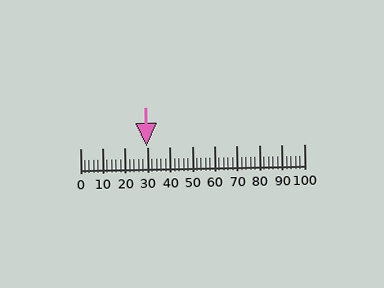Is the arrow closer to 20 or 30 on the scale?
The arrow is closer to 30.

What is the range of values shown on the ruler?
The ruler shows values from 0 to 100.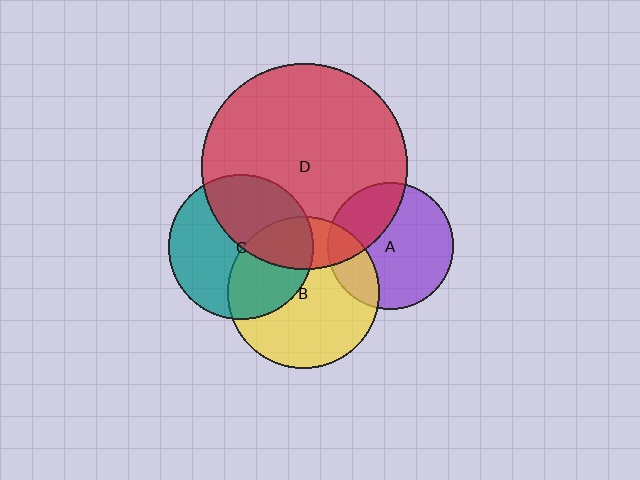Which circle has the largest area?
Circle D (red).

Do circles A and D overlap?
Yes.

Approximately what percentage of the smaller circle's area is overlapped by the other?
Approximately 30%.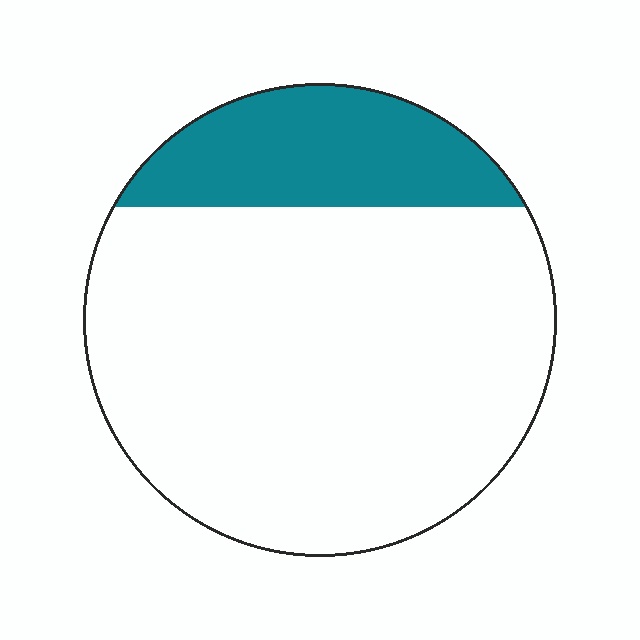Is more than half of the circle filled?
No.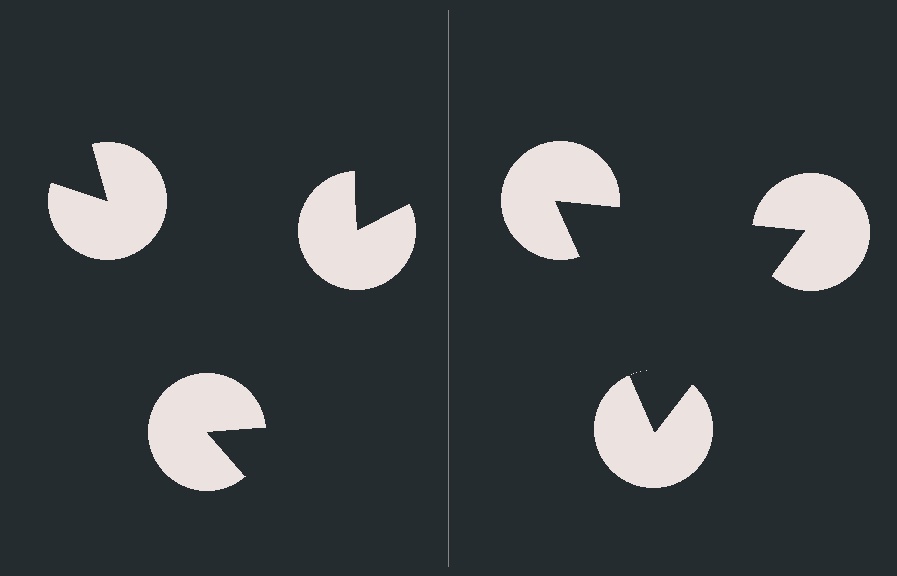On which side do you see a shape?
An illusory triangle appears on the right side. On the left side the wedge cuts are rotated, so no coherent shape forms.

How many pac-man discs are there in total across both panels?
6 — 3 on each side.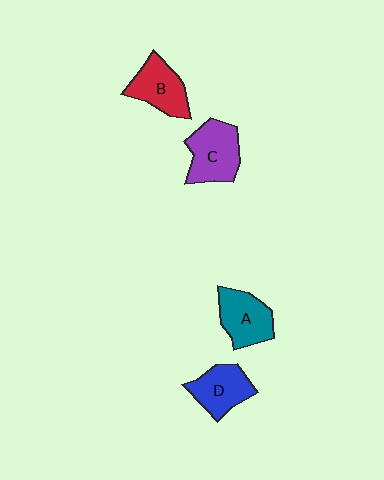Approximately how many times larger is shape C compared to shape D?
Approximately 1.2 times.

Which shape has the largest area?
Shape C (purple).